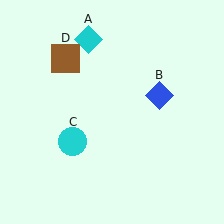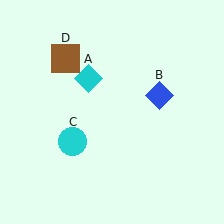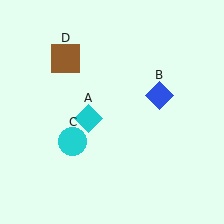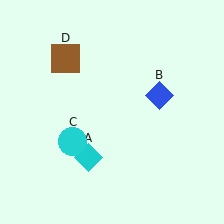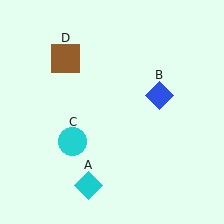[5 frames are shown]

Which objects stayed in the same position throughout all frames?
Blue diamond (object B) and cyan circle (object C) and brown square (object D) remained stationary.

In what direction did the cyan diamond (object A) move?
The cyan diamond (object A) moved down.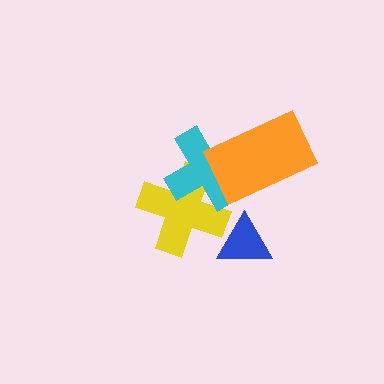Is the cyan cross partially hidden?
Yes, it is partially covered by another shape.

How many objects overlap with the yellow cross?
2 objects overlap with the yellow cross.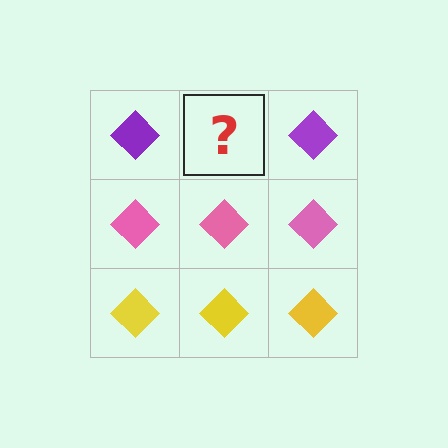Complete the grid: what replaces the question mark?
The question mark should be replaced with a purple diamond.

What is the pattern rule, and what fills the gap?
The rule is that each row has a consistent color. The gap should be filled with a purple diamond.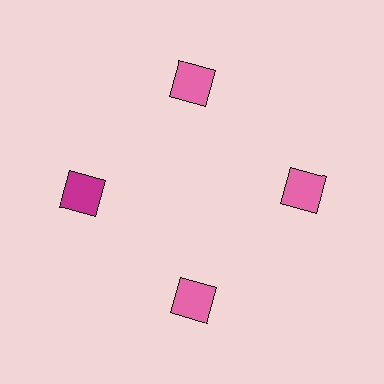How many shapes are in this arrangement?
There are 4 shapes arranged in a ring pattern.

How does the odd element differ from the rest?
It has a different color: magenta instead of pink.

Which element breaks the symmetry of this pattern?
The magenta square at roughly the 9 o'clock position breaks the symmetry. All other shapes are pink squares.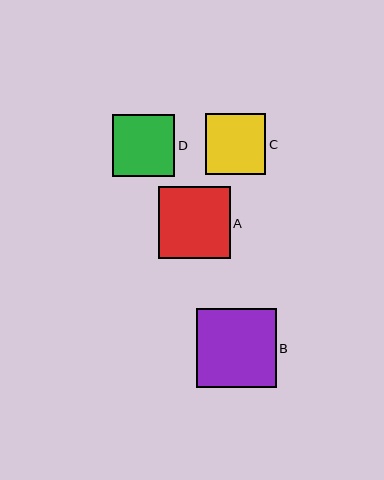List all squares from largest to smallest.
From largest to smallest: B, A, D, C.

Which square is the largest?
Square B is the largest with a size of approximately 80 pixels.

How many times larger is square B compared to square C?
Square B is approximately 1.3 times the size of square C.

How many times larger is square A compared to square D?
Square A is approximately 1.2 times the size of square D.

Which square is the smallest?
Square C is the smallest with a size of approximately 60 pixels.